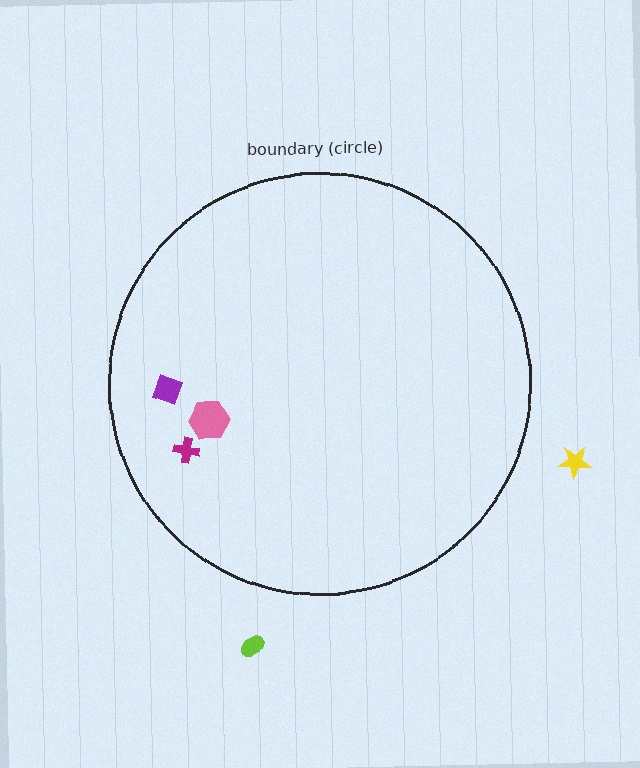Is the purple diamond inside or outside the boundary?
Inside.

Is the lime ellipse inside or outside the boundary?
Outside.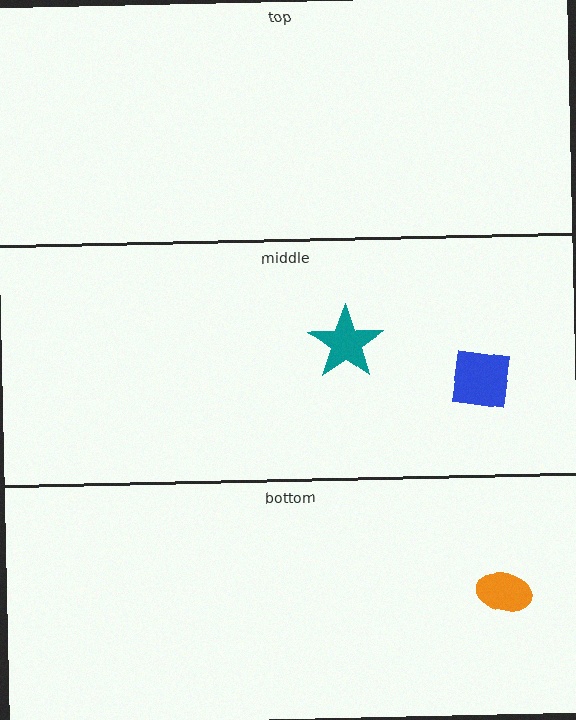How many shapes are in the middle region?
2.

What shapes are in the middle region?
The teal star, the blue square.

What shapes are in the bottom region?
The orange ellipse.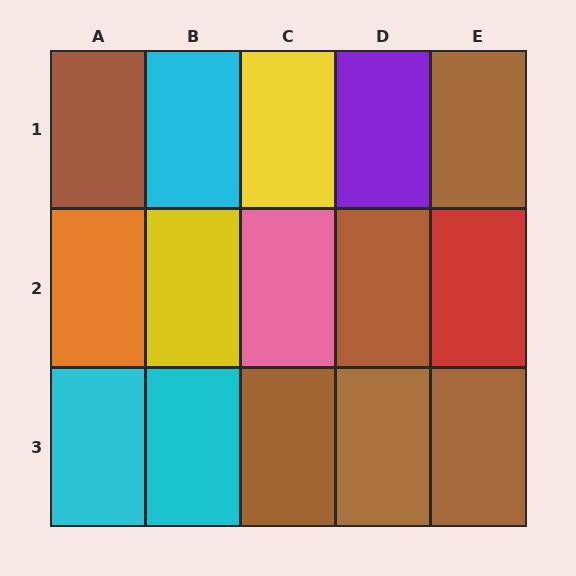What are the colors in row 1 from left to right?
Brown, cyan, yellow, purple, brown.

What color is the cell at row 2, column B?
Yellow.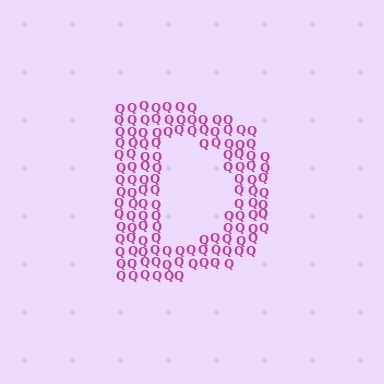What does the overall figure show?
The overall figure shows the letter D.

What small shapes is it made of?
It is made of small letter Q's.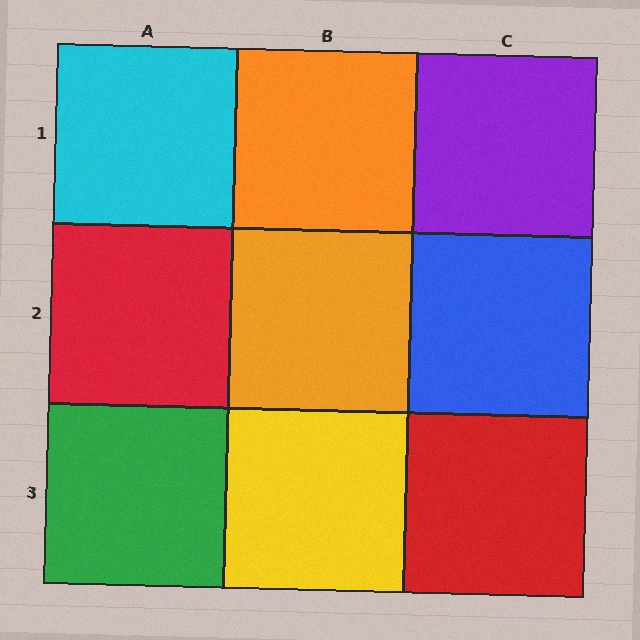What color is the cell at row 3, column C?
Red.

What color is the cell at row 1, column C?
Purple.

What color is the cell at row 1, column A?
Cyan.